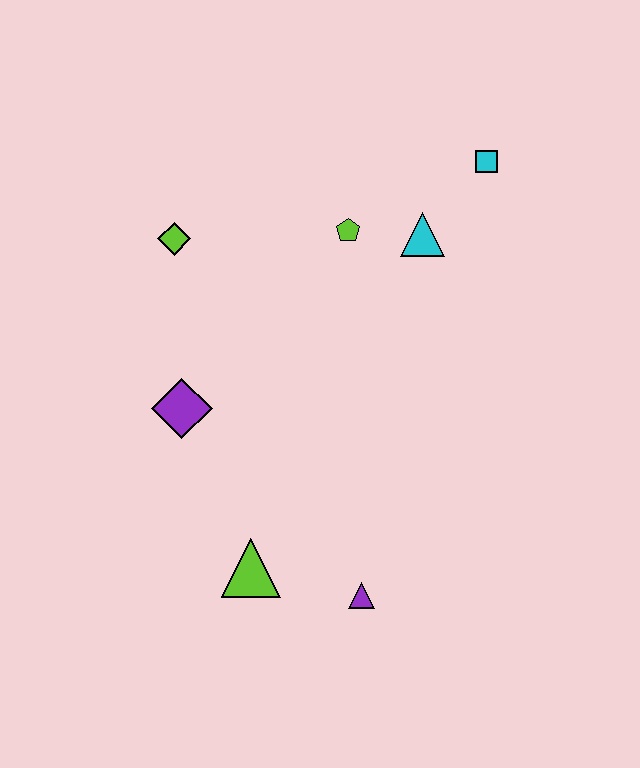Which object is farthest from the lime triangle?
The cyan square is farthest from the lime triangle.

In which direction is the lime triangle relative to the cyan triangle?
The lime triangle is below the cyan triangle.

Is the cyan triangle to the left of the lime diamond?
No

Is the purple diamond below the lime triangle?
No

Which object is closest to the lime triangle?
The purple triangle is closest to the lime triangle.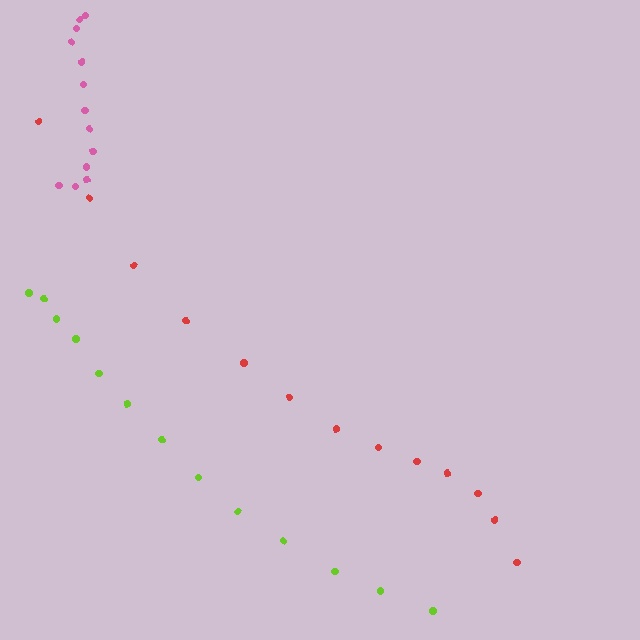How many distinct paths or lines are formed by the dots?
There are 3 distinct paths.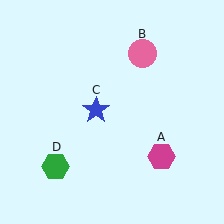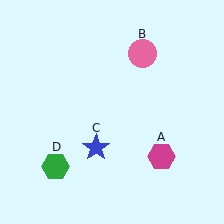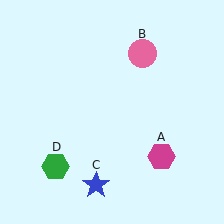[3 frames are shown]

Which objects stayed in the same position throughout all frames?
Magenta hexagon (object A) and pink circle (object B) and green hexagon (object D) remained stationary.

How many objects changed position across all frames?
1 object changed position: blue star (object C).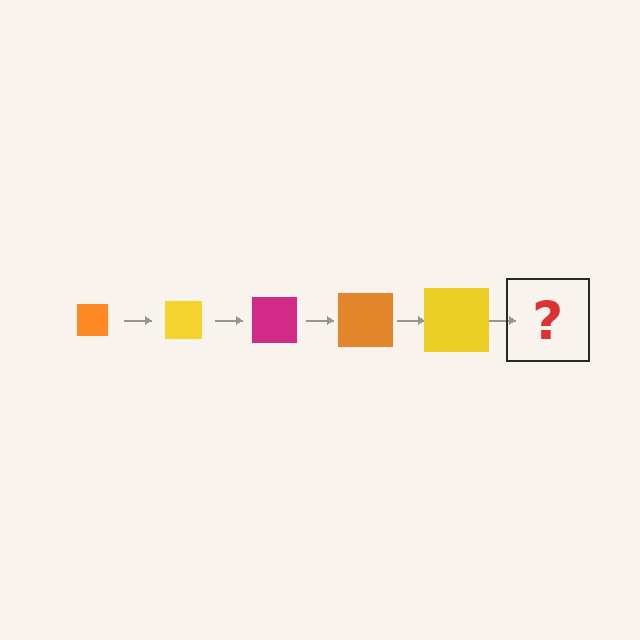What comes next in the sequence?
The next element should be a magenta square, larger than the previous one.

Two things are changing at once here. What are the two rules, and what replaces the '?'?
The two rules are that the square grows larger each step and the color cycles through orange, yellow, and magenta. The '?' should be a magenta square, larger than the previous one.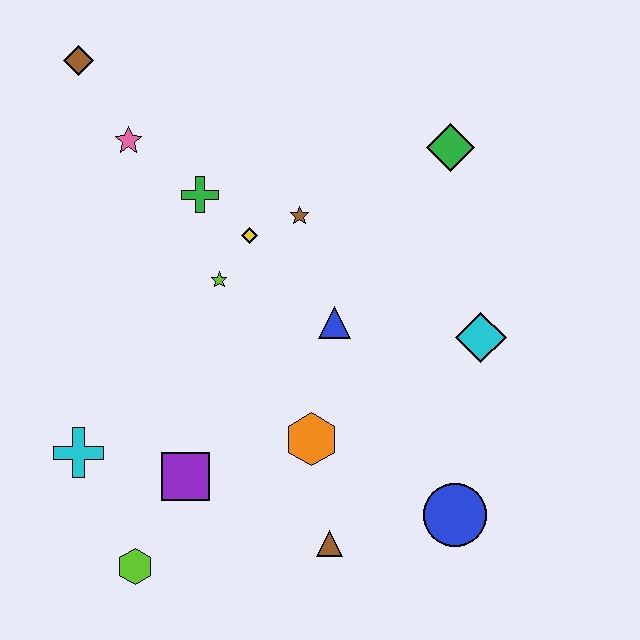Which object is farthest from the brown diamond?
The blue circle is farthest from the brown diamond.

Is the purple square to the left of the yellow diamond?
Yes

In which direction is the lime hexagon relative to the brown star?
The lime hexagon is below the brown star.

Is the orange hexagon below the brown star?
Yes